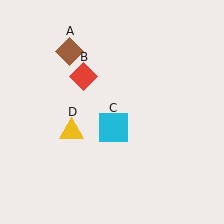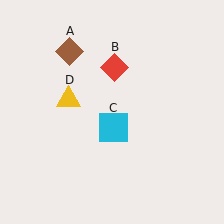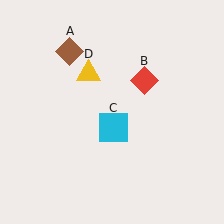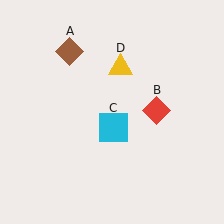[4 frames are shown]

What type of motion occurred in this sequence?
The red diamond (object B), yellow triangle (object D) rotated clockwise around the center of the scene.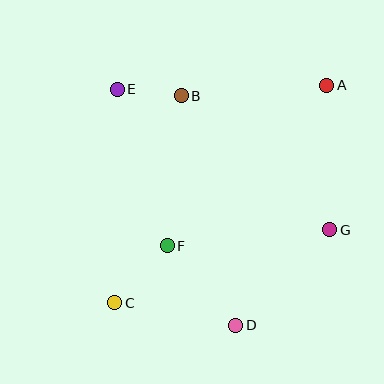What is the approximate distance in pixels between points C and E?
The distance between C and E is approximately 214 pixels.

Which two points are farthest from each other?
Points A and C are farthest from each other.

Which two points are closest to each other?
Points B and E are closest to each other.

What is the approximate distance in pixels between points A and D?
The distance between A and D is approximately 256 pixels.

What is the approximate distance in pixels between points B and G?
The distance between B and G is approximately 200 pixels.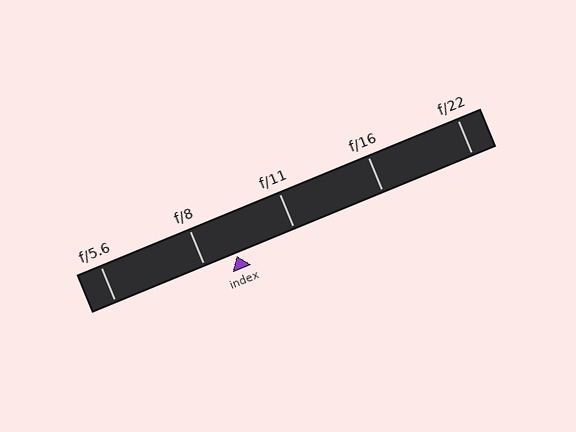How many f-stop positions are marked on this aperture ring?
There are 5 f-stop positions marked.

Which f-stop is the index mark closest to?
The index mark is closest to f/8.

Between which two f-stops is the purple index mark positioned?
The index mark is between f/8 and f/11.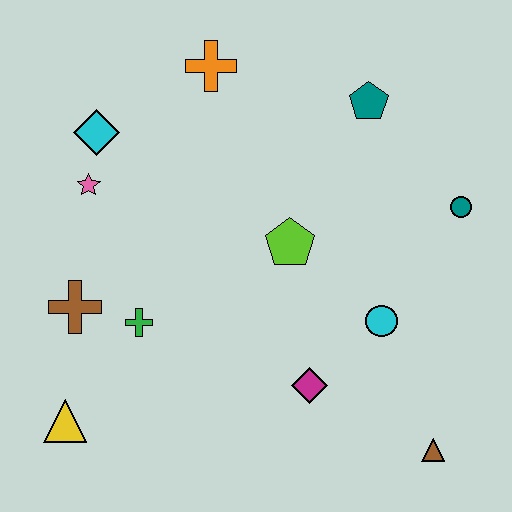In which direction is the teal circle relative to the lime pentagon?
The teal circle is to the right of the lime pentagon.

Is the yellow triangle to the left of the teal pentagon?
Yes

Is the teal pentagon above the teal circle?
Yes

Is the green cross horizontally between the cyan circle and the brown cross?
Yes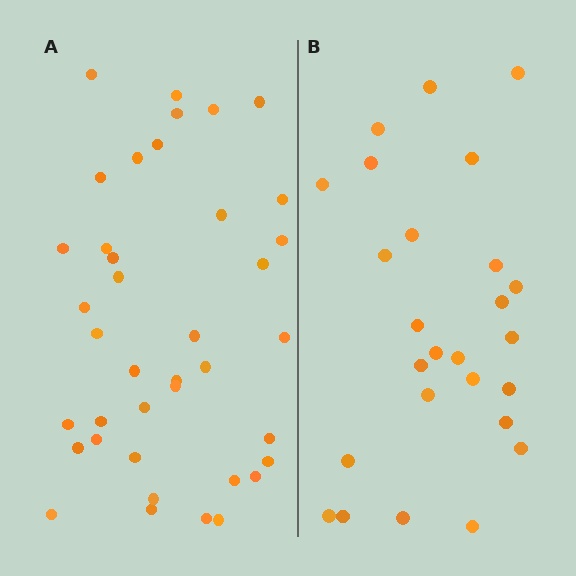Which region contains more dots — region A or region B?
Region A (the left region) has more dots.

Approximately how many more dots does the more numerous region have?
Region A has approximately 15 more dots than region B.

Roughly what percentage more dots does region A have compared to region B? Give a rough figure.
About 50% more.